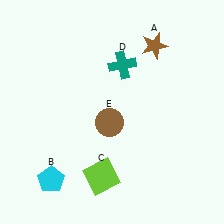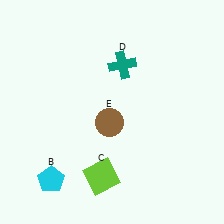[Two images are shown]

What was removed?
The brown star (A) was removed in Image 2.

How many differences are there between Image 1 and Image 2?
There is 1 difference between the two images.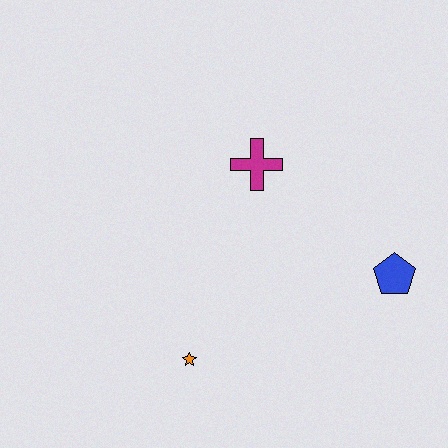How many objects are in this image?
There are 3 objects.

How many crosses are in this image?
There is 1 cross.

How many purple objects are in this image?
There are no purple objects.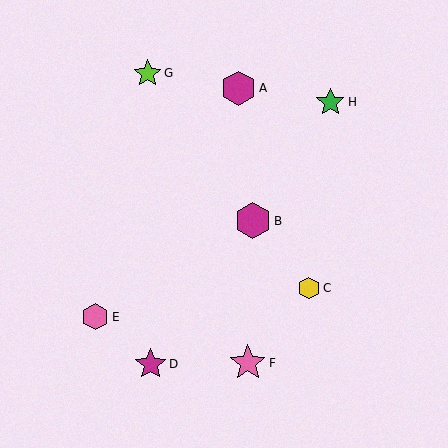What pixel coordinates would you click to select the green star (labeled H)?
Click at (330, 102) to select the green star H.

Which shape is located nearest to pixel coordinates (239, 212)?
The magenta hexagon (labeled B) at (253, 221) is nearest to that location.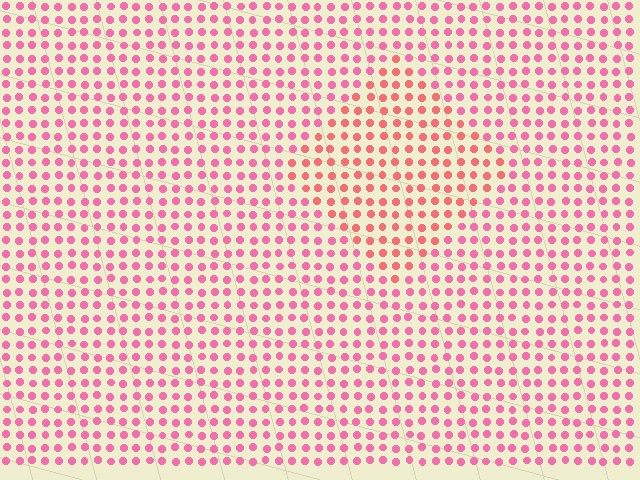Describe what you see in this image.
The image is filled with small pink elements in a uniform arrangement. A diamond-shaped region is visible where the elements are tinted to a slightly different hue, forming a subtle color boundary.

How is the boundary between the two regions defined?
The boundary is defined purely by a slight shift in hue (about 25 degrees). Spacing, size, and orientation are identical on both sides.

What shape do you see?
I see a diamond.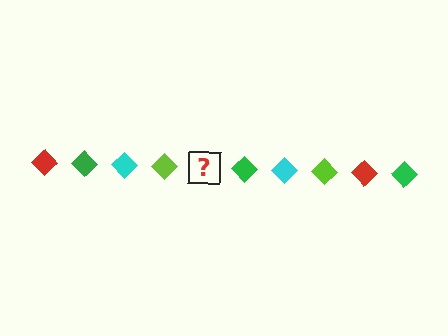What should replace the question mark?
The question mark should be replaced with a red diamond.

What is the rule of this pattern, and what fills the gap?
The rule is that the pattern cycles through red, green, cyan, lime diamonds. The gap should be filled with a red diamond.